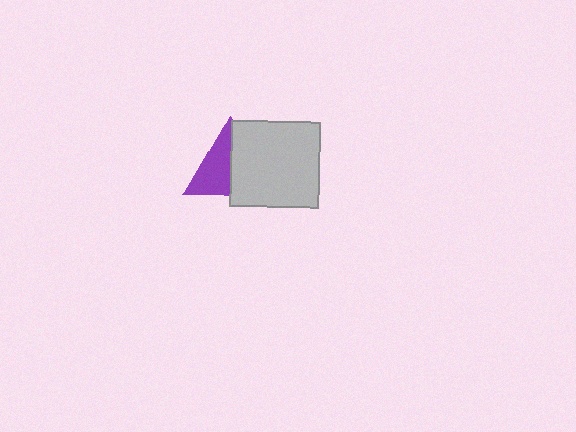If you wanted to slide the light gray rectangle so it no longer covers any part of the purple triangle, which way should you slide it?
Slide it right — that is the most direct way to separate the two shapes.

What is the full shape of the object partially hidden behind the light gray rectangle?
The partially hidden object is a purple triangle.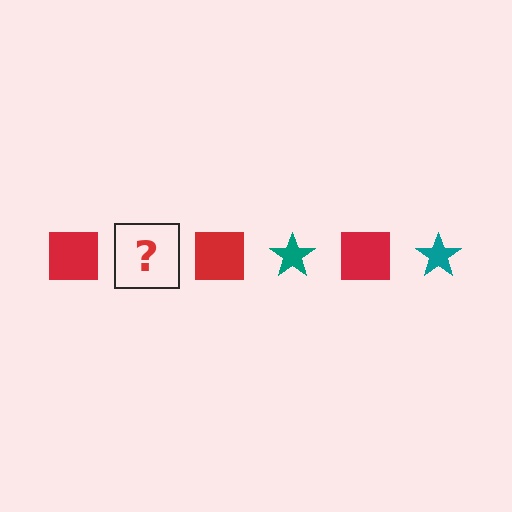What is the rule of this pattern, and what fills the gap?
The rule is that the pattern alternates between red square and teal star. The gap should be filled with a teal star.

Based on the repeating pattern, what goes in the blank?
The blank should be a teal star.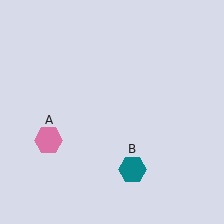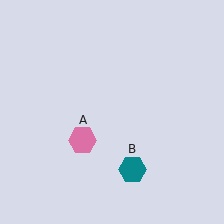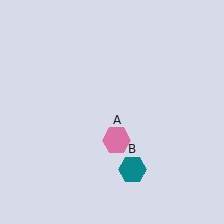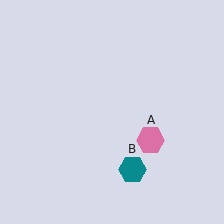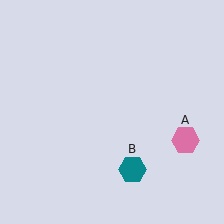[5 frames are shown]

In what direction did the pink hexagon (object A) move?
The pink hexagon (object A) moved right.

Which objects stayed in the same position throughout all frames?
Teal hexagon (object B) remained stationary.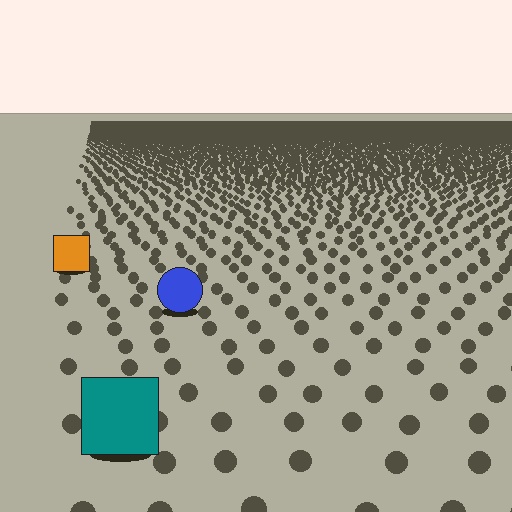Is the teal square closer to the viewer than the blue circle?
Yes. The teal square is closer — you can tell from the texture gradient: the ground texture is coarser near it.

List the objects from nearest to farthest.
From nearest to farthest: the teal square, the blue circle, the orange square.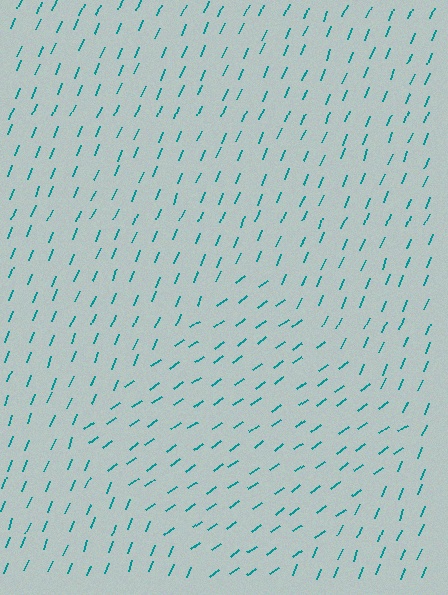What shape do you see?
I see a diamond.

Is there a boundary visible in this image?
Yes, there is a texture boundary formed by a change in line orientation.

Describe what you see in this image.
The image is filled with small teal line segments. A diamond region in the image has lines oriented differently from the surrounding lines, creating a visible texture boundary.